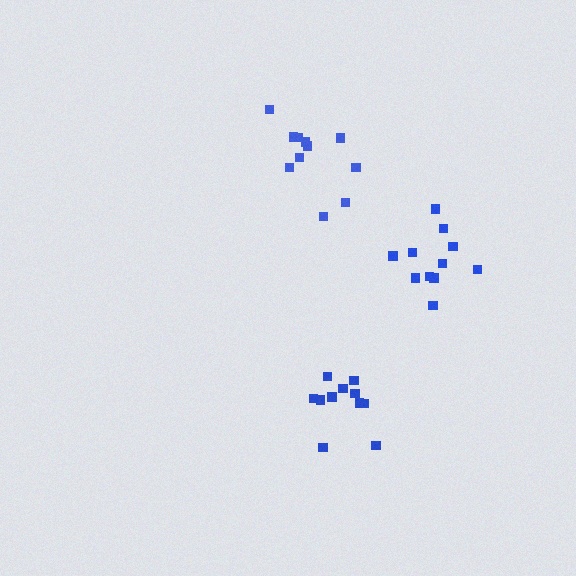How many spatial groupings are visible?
There are 3 spatial groupings.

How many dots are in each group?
Group 1: 11 dots, Group 2: 11 dots, Group 3: 11 dots (33 total).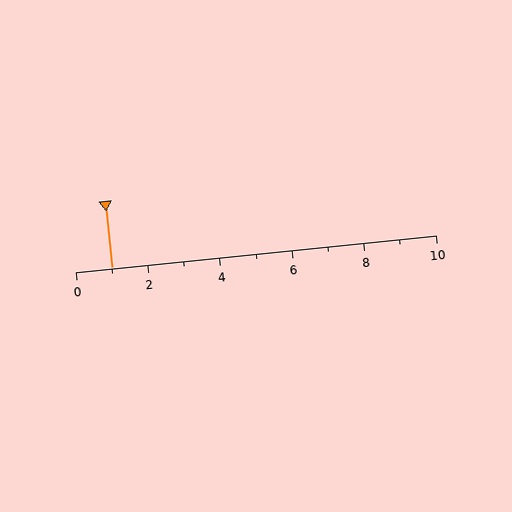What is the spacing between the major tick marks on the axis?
The major ticks are spaced 2 apart.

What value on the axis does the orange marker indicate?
The marker indicates approximately 1.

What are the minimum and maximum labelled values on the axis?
The axis runs from 0 to 10.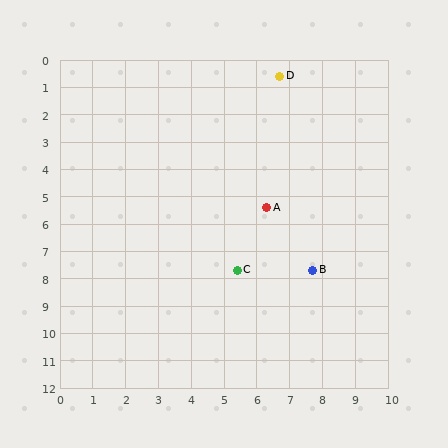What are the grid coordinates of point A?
Point A is at approximately (6.3, 5.4).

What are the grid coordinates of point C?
Point C is at approximately (5.4, 7.7).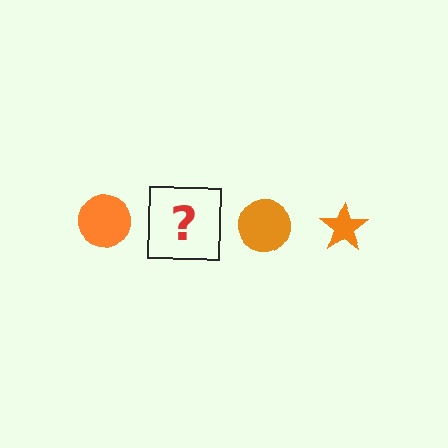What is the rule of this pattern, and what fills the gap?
The rule is that the pattern cycles through circle, star shapes in orange. The gap should be filled with an orange star.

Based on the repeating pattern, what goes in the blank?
The blank should be an orange star.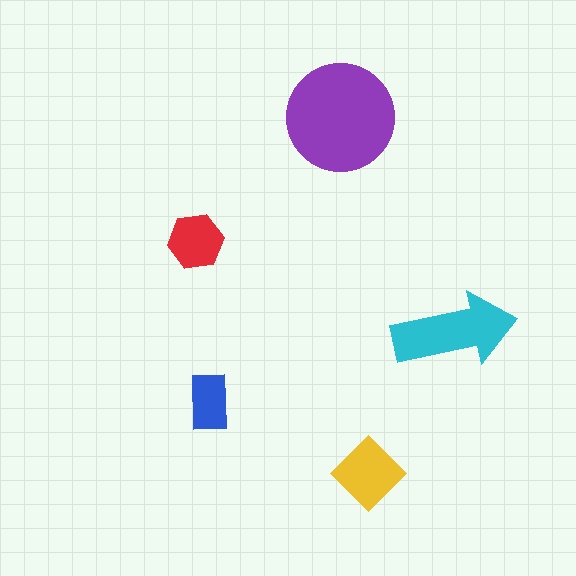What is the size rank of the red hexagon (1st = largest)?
4th.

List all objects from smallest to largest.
The blue rectangle, the red hexagon, the yellow diamond, the cyan arrow, the purple circle.